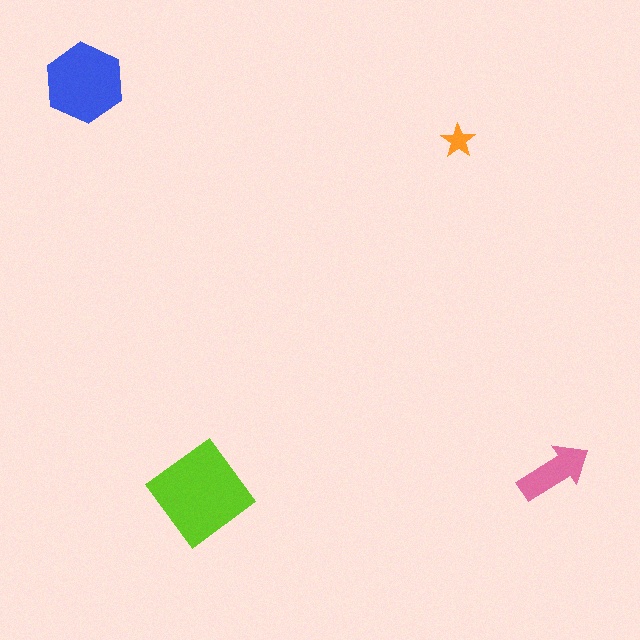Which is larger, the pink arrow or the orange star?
The pink arrow.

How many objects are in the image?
There are 4 objects in the image.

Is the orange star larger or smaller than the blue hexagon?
Smaller.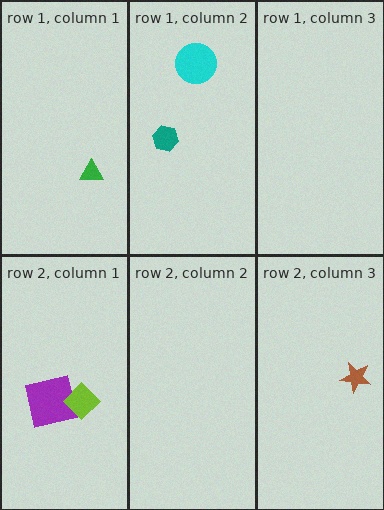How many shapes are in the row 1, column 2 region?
2.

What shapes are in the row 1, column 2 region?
The teal hexagon, the cyan circle.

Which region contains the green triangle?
The row 1, column 1 region.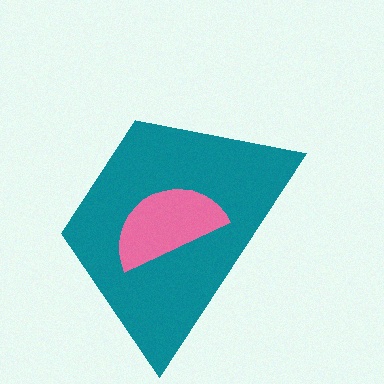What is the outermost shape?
The teal trapezoid.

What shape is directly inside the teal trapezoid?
The pink semicircle.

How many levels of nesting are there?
2.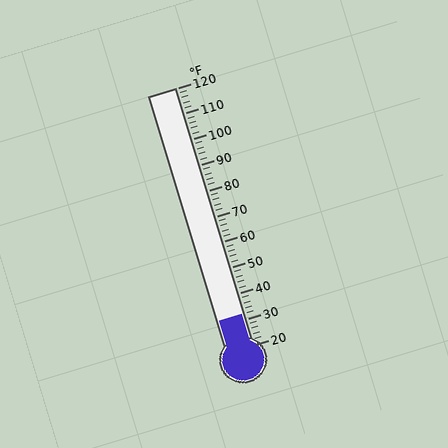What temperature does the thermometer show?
The thermometer shows approximately 32°F.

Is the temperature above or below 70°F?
The temperature is below 70°F.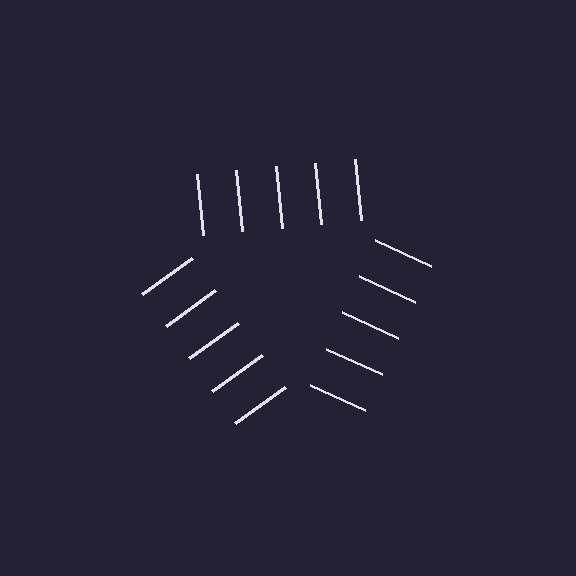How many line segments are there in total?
15 — 5 along each of the 3 edges.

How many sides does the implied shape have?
3 sides — the line-ends trace a triangle.